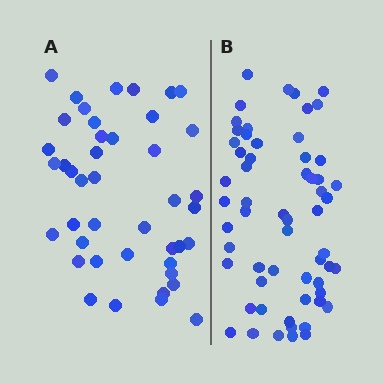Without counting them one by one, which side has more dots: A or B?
Region B (the right region) has more dots.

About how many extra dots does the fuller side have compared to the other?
Region B has approximately 15 more dots than region A.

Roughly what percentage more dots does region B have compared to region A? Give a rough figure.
About 35% more.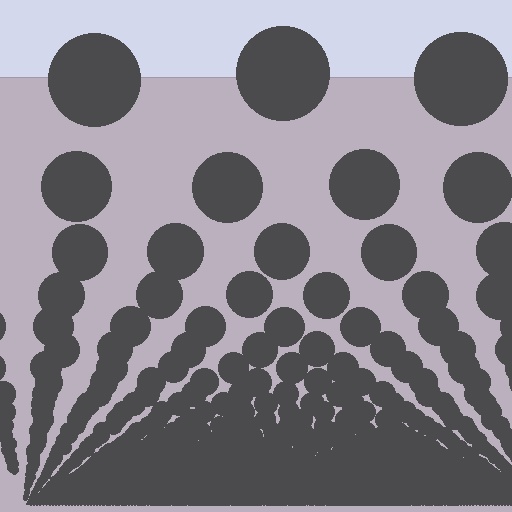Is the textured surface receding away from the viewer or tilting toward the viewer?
The surface appears to tilt toward the viewer. Texture elements get larger and sparser toward the top.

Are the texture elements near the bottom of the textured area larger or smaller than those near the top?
Smaller. The gradient is inverted — elements near the bottom are smaller and denser.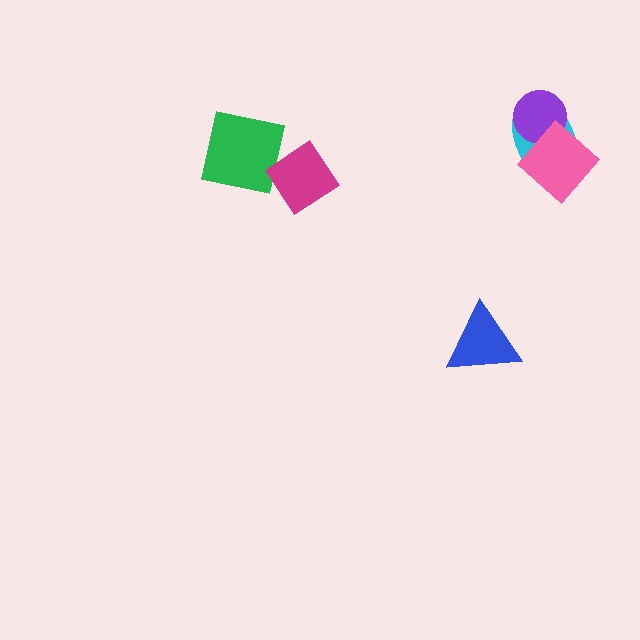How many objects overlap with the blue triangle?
0 objects overlap with the blue triangle.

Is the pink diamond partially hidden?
No, no other shape covers it.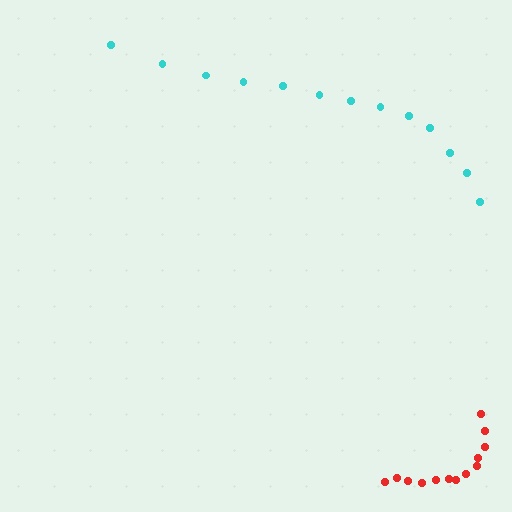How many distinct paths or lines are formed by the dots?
There are 2 distinct paths.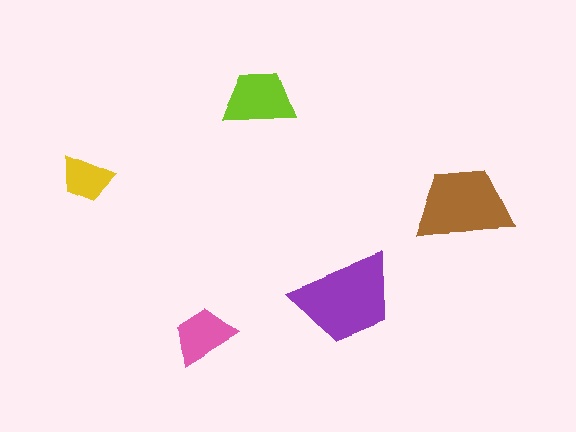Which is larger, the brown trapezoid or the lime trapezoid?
The brown one.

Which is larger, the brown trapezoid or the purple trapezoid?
The purple one.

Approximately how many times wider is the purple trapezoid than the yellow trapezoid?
About 2 times wider.